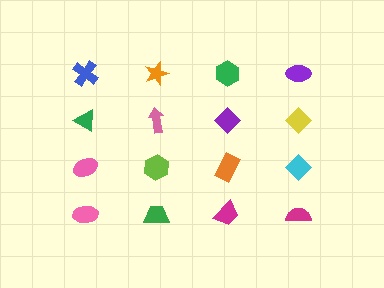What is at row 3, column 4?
A cyan diamond.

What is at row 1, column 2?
An orange star.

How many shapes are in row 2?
4 shapes.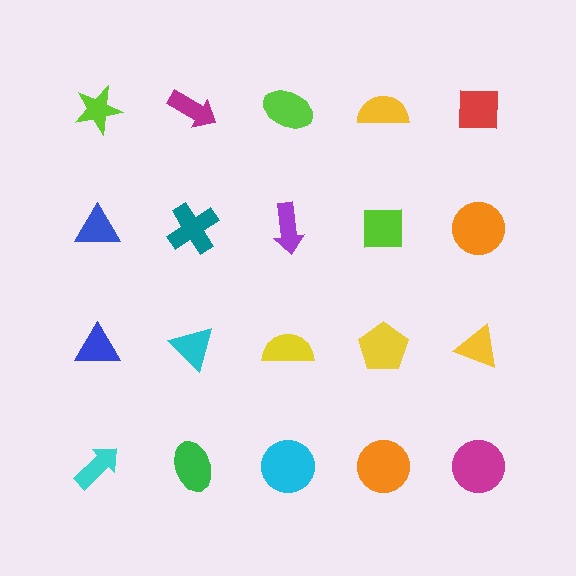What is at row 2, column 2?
A teal cross.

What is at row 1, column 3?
A lime ellipse.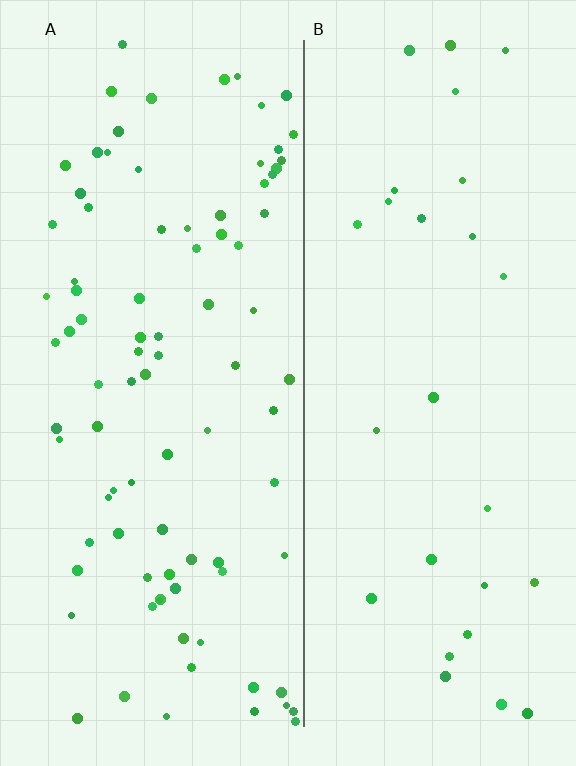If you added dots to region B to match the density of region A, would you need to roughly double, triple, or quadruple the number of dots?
Approximately triple.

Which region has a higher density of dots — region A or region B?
A (the left).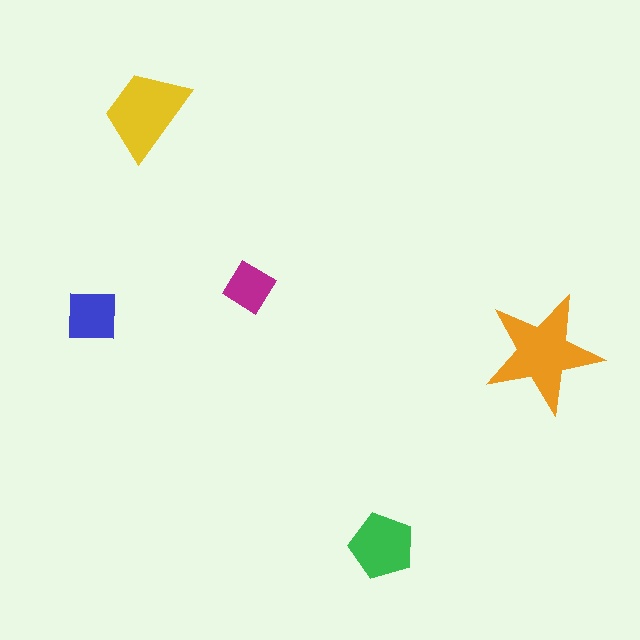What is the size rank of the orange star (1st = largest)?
1st.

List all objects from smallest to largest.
The magenta diamond, the blue square, the green pentagon, the yellow trapezoid, the orange star.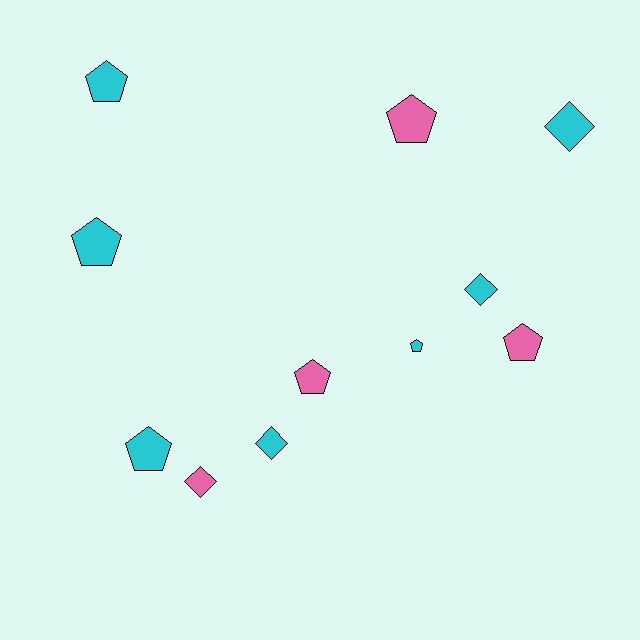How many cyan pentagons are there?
There are 4 cyan pentagons.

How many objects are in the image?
There are 11 objects.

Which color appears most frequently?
Cyan, with 7 objects.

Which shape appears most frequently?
Pentagon, with 7 objects.